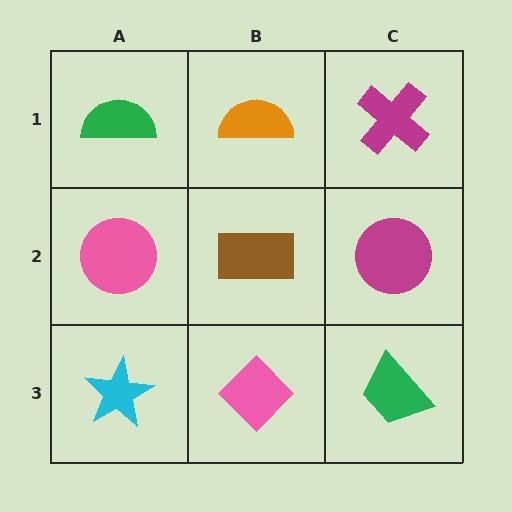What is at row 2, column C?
A magenta circle.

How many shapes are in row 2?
3 shapes.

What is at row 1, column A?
A green semicircle.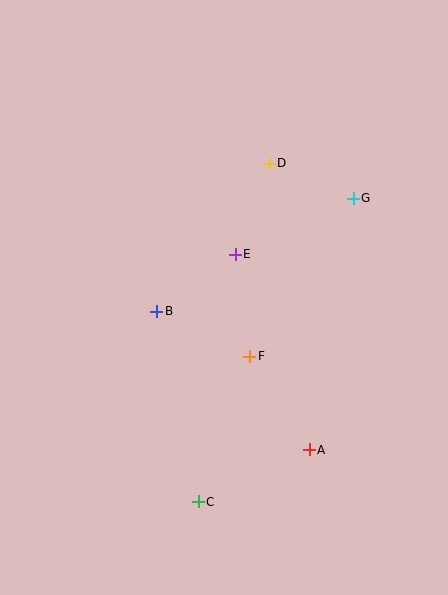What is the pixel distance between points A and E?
The distance between A and E is 209 pixels.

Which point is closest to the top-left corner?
Point D is closest to the top-left corner.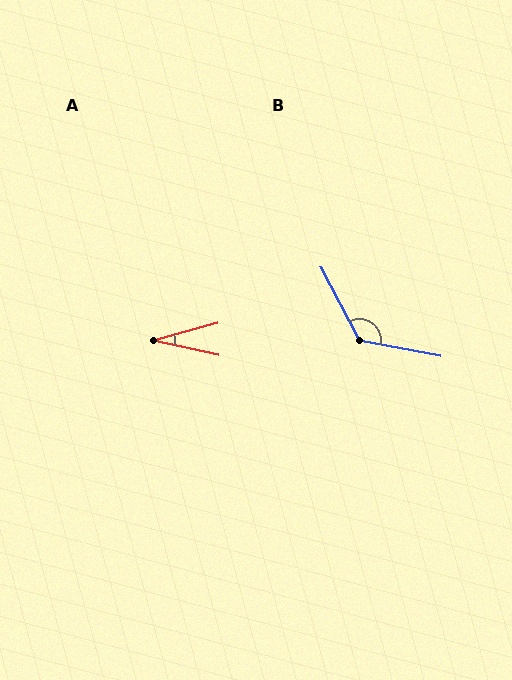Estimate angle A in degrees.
Approximately 28 degrees.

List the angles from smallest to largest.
A (28°), B (128°).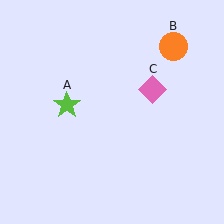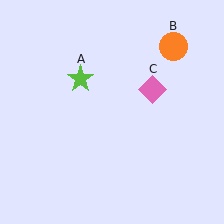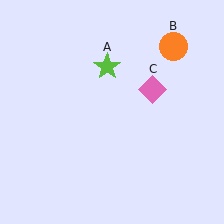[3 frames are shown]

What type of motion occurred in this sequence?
The lime star (object A) rotated clockwise around the center of the scene.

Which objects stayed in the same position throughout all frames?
Orange circle (object B) and pink diamond (object C) remained stationary.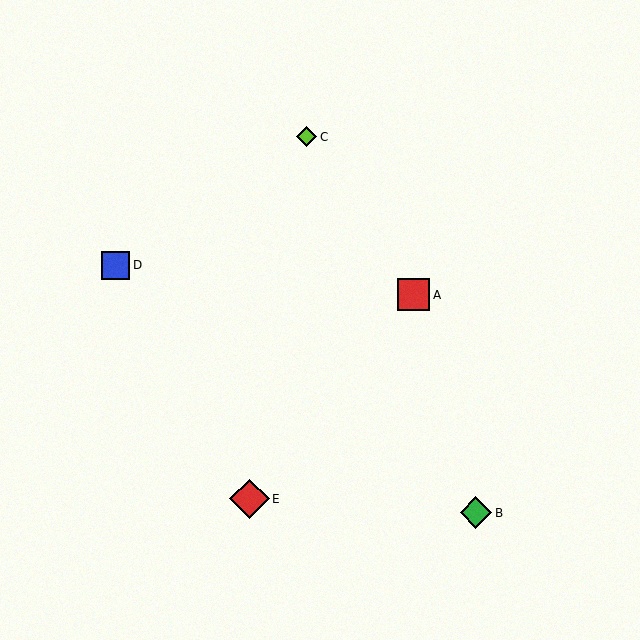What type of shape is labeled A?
Shape A is a red square.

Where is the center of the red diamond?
The center of the red diamond is at (250, 499).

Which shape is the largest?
The red diamond (labeled E) is the largest.